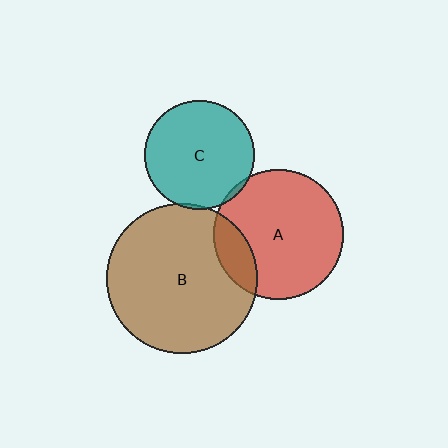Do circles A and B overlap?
Yes.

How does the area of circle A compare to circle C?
Approximately 1.4 times.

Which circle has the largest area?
Circle B (brown).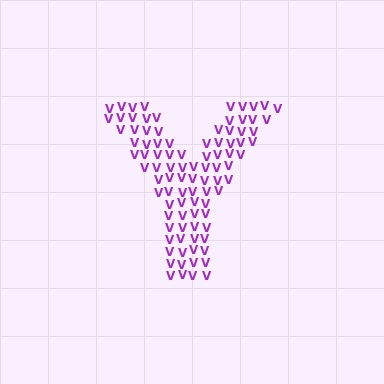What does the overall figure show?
The overall figure shows the letter Y.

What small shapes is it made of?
It is made of small letter V's.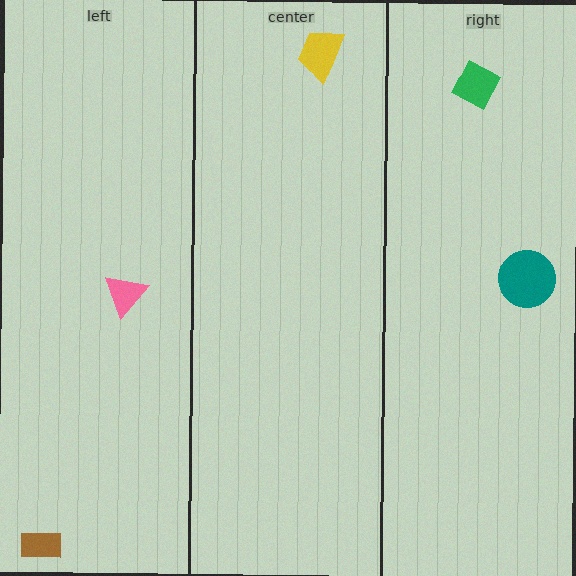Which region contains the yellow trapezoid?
The center region.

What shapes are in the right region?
The teal circle, the green diamond.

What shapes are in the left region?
The pink triangle, the brown rectangle.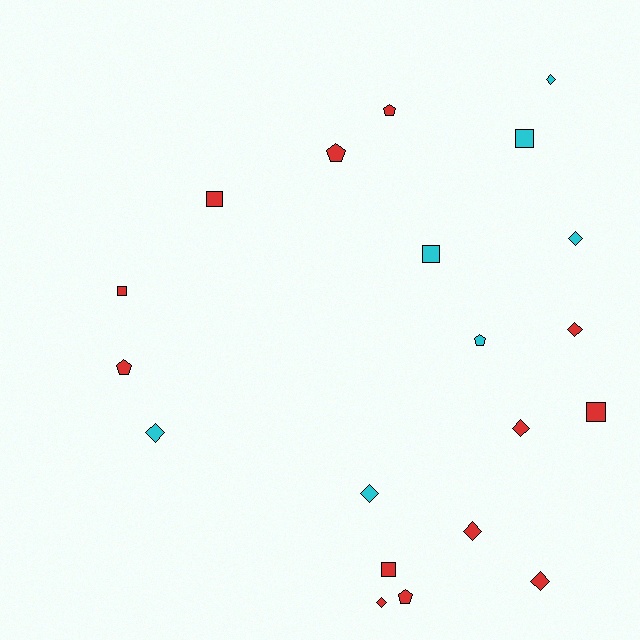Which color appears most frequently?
Red, with 13 objects.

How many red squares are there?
There are 4 red squares.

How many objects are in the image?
There are 20 objects.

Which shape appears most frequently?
Diamond, with 9 objects.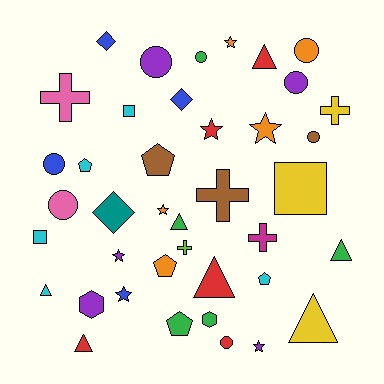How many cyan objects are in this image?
There are 5 cyan objects.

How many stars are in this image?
There are 7 stars.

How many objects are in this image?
There are 40 objects.